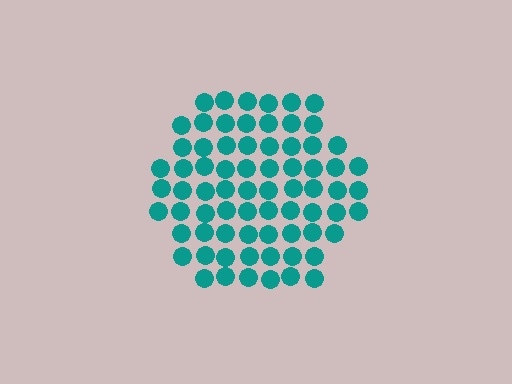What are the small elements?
The small elements are circles.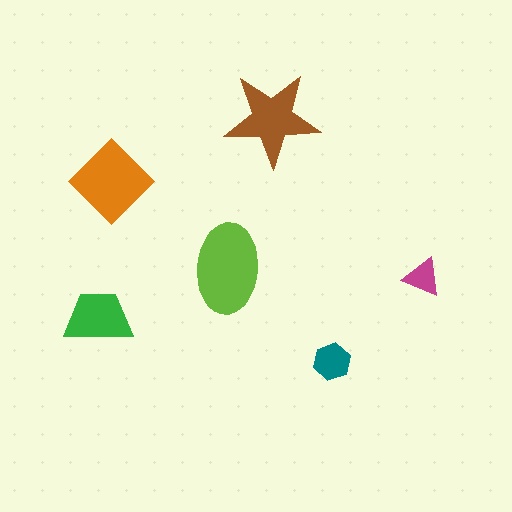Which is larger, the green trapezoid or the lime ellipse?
The lime ellipse.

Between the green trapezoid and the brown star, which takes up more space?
The brown star.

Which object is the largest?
The lime ellipse.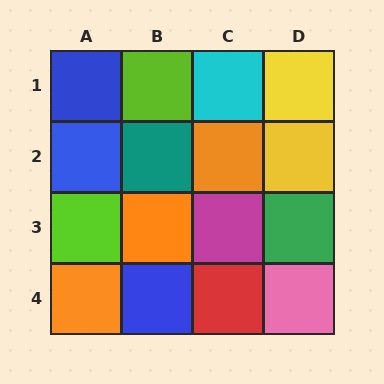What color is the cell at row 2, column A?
Blue.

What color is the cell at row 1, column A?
Blue.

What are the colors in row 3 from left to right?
Lime, orange, magenta, green.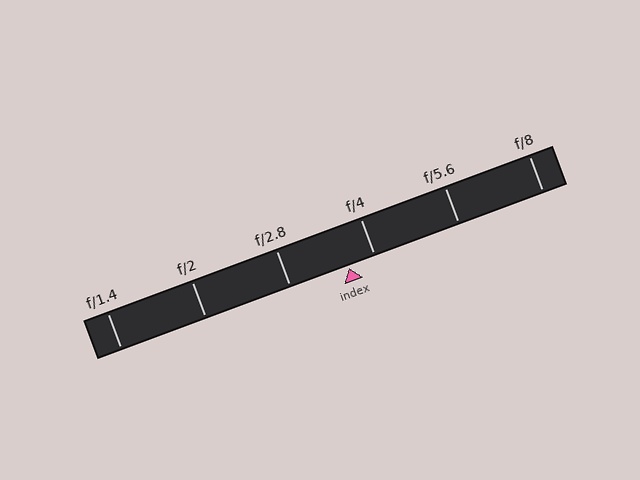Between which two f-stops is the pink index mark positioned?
The index mark is between f/2.8 and f/4.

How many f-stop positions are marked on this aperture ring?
There are 6 f-stop positions marked.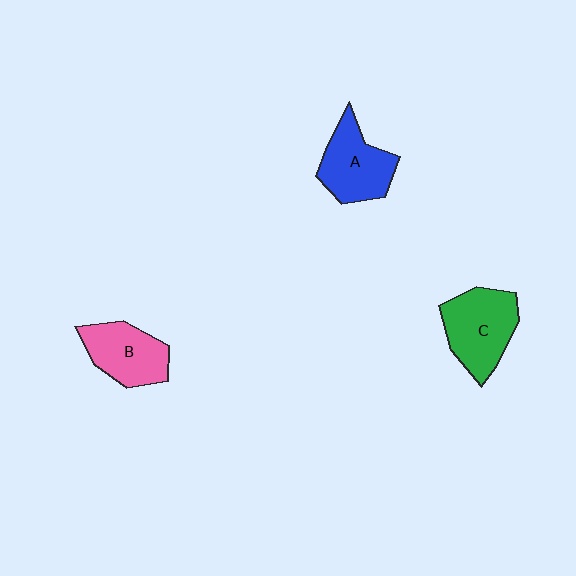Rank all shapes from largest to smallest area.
From largest to smallest: C (green), A (blue), B (pink).